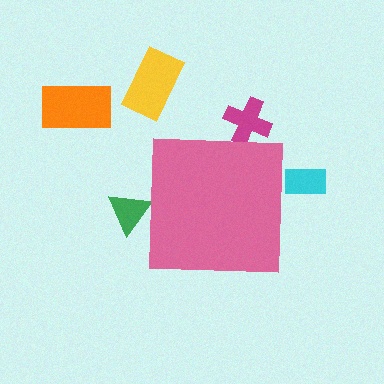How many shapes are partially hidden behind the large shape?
3 shapes are partially hidden.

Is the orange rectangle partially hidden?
No, the orange rectangle is fully visible.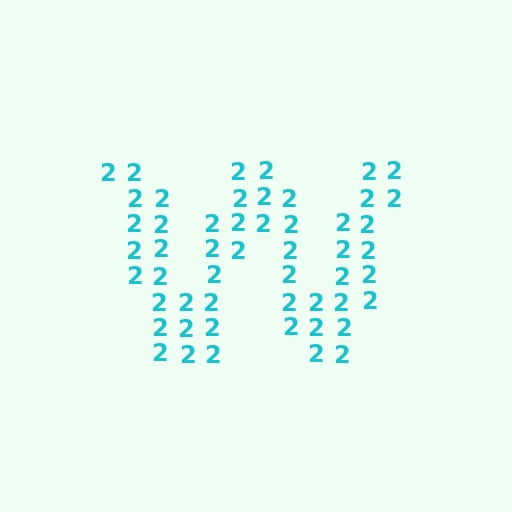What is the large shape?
The large shape is the letter W.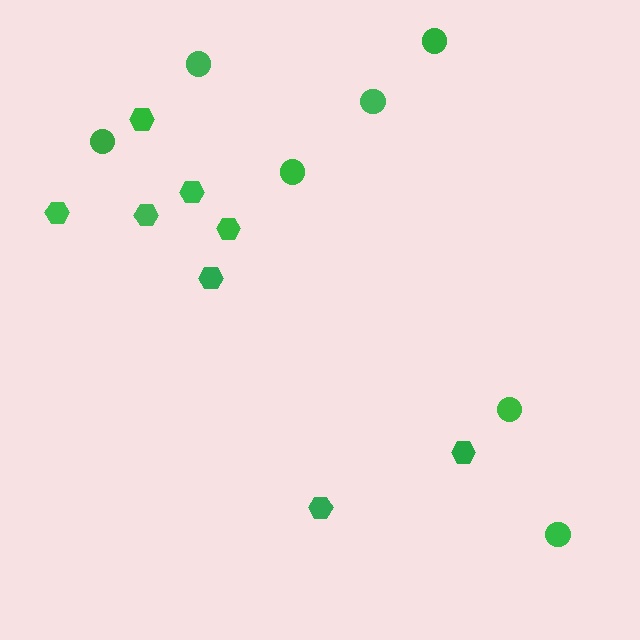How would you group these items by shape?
There are 2 groups: one group of circles (7) and one group of hexagons (8).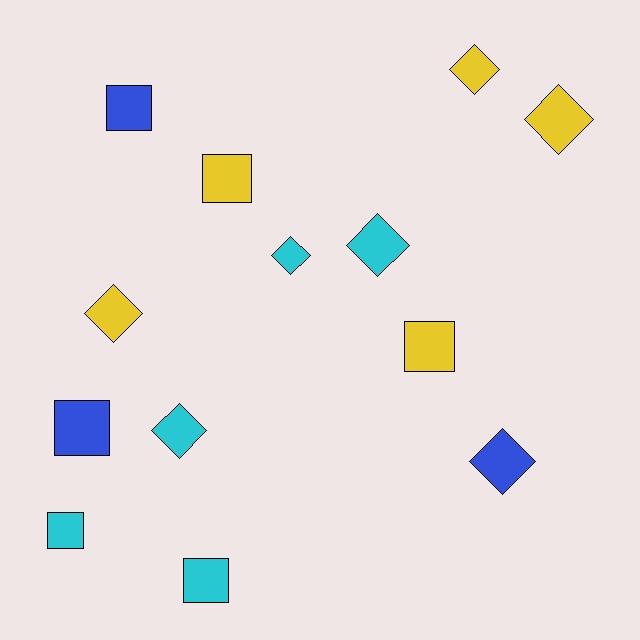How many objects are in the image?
There are 13 objects.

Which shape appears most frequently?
Diamond, with 7 objects.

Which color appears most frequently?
Cyan, with 5 objects.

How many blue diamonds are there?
There is 1 blue diamond.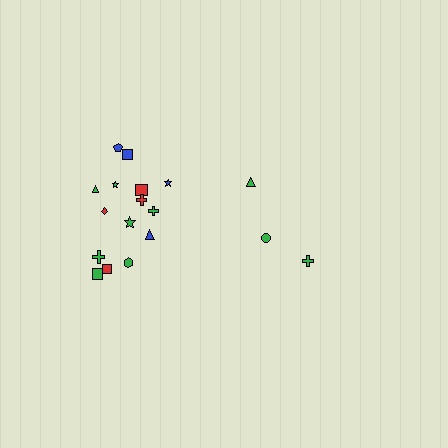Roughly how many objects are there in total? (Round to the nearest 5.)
Roughly 20 objects in total.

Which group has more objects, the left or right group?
The left group.